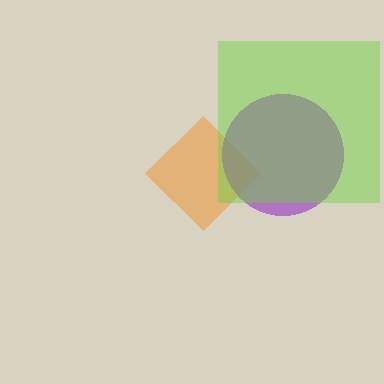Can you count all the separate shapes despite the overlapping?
Yes, there are 3 separate shapes.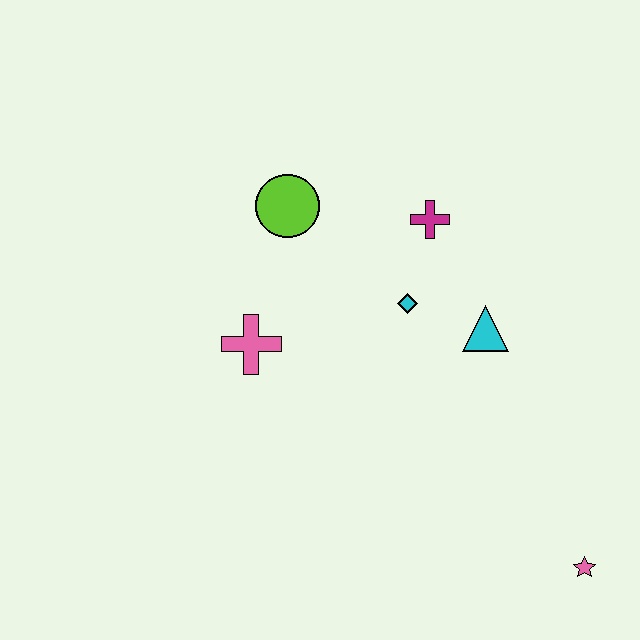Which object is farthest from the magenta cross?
The pink star is farthest from the magenta cross.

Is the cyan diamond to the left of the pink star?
Yes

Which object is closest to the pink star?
The cyan triangle is closest to the pink star.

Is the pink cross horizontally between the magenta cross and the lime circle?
No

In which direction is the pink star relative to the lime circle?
The pink star is below the lime circle.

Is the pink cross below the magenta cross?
Yes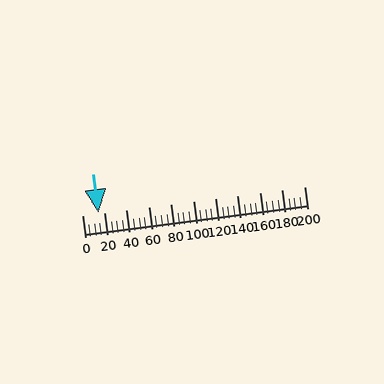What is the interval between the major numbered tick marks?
The major tick marks are spaced 20 units apart.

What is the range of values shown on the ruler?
The ruler shows values from 0 to 200.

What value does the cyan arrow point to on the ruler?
The cyan arrow points to approximately 15.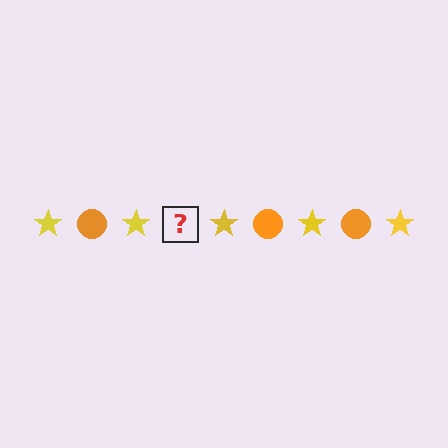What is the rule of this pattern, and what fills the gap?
The rule is that the pattern alternates between yellow star and orange circle. The gap should be filled with an orange circle.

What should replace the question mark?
The question mark should be replaced with an orange circle.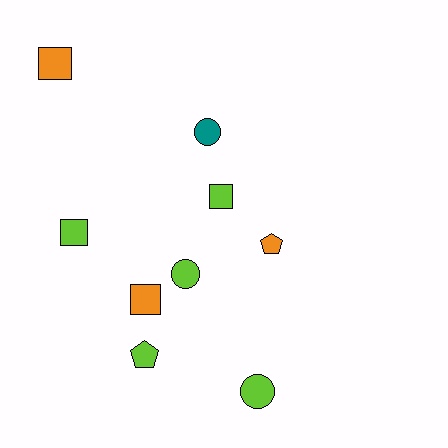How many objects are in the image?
There are 9 objects.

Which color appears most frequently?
Lime, with 5 objects.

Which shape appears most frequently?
Square, with 4 objects.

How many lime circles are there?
There are 2 lime circles.